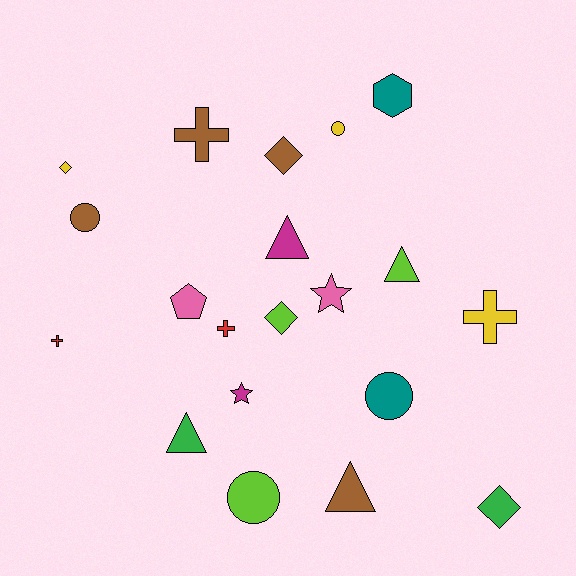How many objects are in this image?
There are 20 objects.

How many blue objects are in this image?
There are no blue objects.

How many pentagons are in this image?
There is 1 pentagon.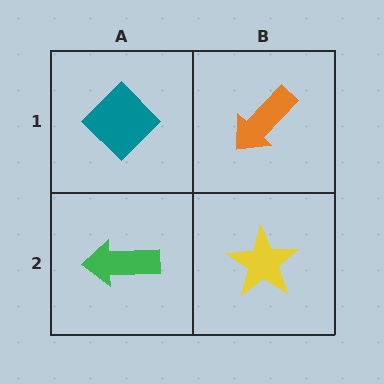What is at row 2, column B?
A yellow star.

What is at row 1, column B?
An orange arrow.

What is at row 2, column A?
A green arrow.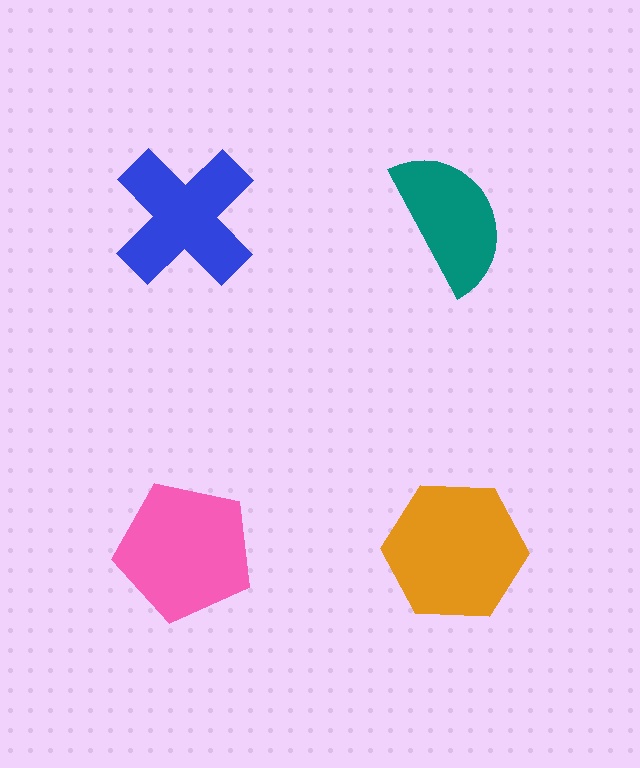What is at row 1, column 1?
A blue cross.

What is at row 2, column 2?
An orange hexagon.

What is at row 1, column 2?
A teal semicircle.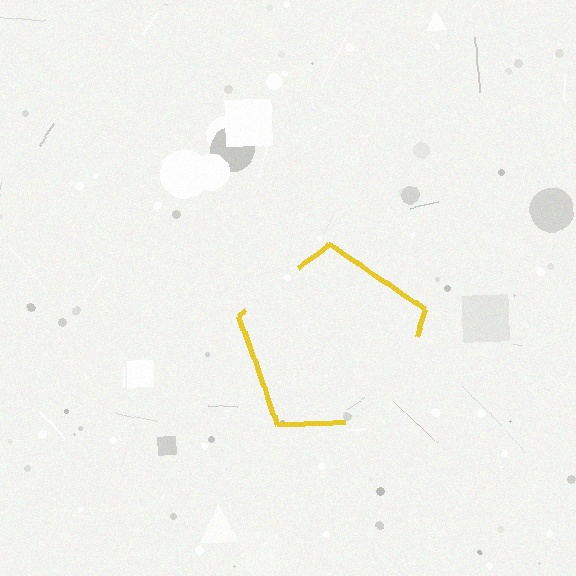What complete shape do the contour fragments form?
The contour fragments form a pentagon.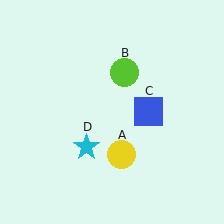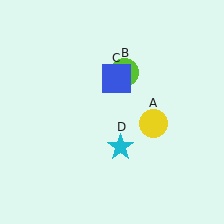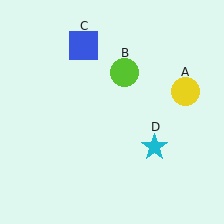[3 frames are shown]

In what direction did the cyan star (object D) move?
The cyan star (object D) moved right.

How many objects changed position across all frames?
3 objects changed position: yellow circle (object A), blue square (object C), cyan star (object D).